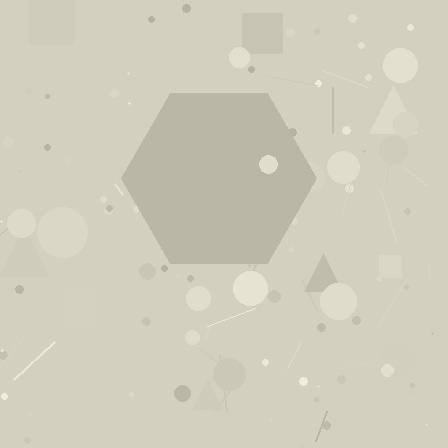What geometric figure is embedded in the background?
A hexagon is embedded in the background.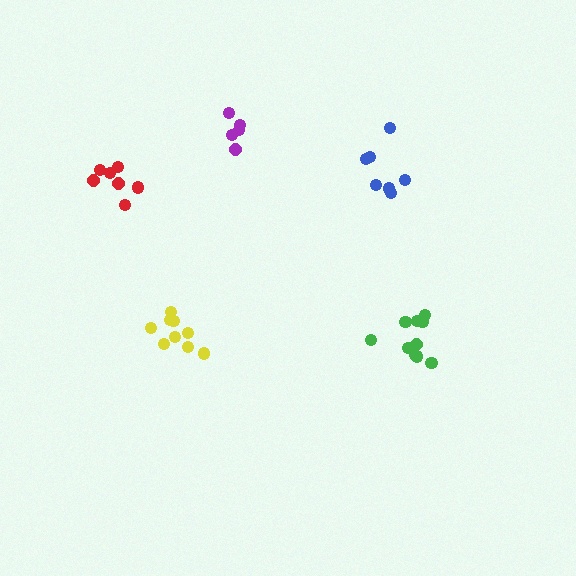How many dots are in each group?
Group 1: 5 dots, Group 2: 7 dots, Group 3: 10 dots, Group 4: 9 dots, Group 5: 7 dots (38 total).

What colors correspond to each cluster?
The clusters are colored: purple, blue, green, yellow, red.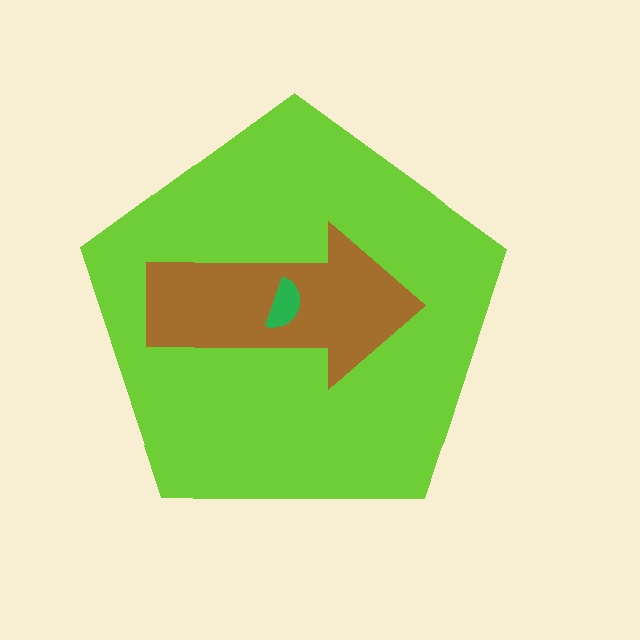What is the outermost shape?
The lime pentagon.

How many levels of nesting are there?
3.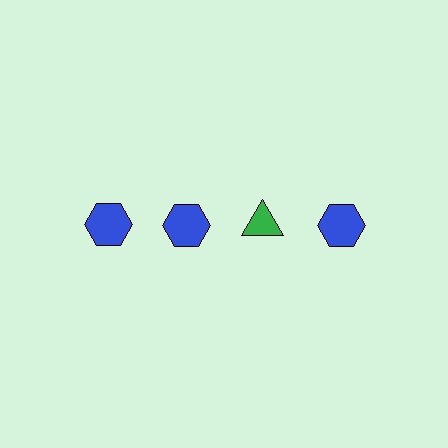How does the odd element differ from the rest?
It differs in both color (green instead of blue) and shape (triangle instead of hexagon).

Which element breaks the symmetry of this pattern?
The green triangle in the top row, center column breaks the symmetry. All other shapes are blue hexagons.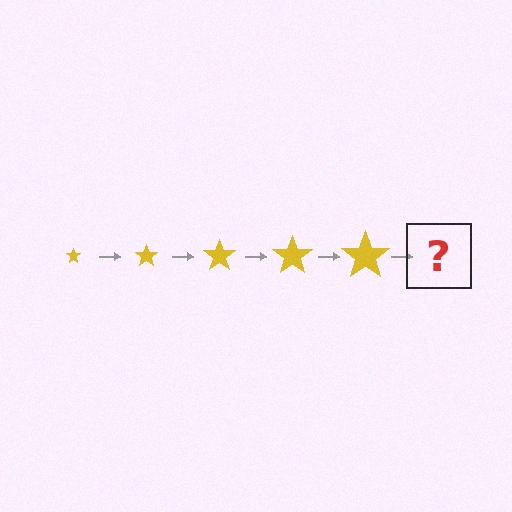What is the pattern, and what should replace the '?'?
The pattern is that the star gets progressively larger each step. The '?' should be a yellow star, larger than the previous one.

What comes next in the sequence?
The next element should be a yellow star, larger than the previous one.